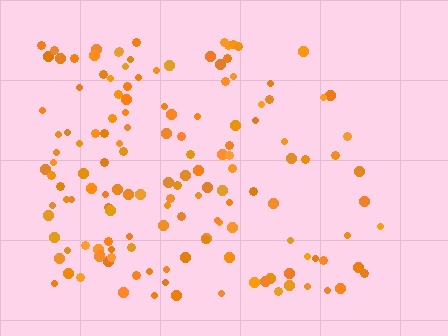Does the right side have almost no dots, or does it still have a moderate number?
Still a moderate number, just noticeably fewer than the left.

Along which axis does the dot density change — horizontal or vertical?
Horizontal.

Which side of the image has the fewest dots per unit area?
The right.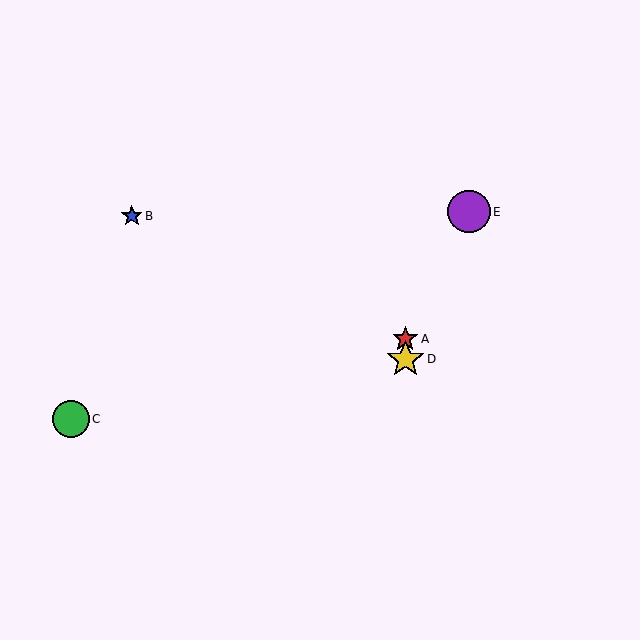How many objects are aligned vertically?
2 objects (A, D) are aligned vertically.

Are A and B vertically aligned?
No, A is at x≈405 and B is at x≈132.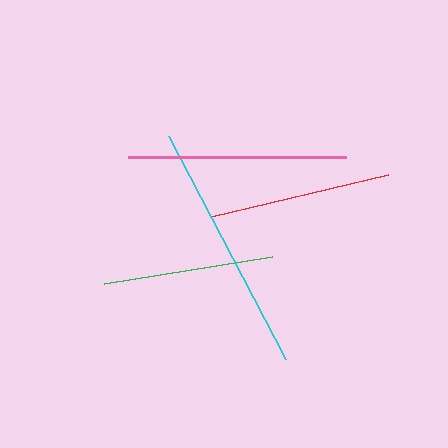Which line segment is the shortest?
The green line is the shortest at approximately 171 pixels.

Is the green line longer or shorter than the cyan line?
The cyan line is longer than the green line.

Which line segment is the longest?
The cyan line is the longest at approximately 252 pixels.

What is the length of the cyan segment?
The cyan segment is approximately 252 pixels long.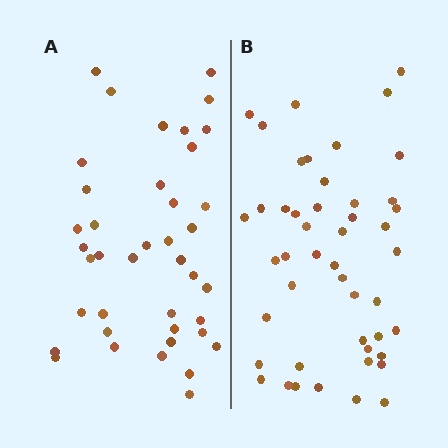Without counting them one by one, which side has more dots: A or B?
Region B (the right region) has more dots.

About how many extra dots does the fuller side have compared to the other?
Region B has roughly 8 or so more dots than region A.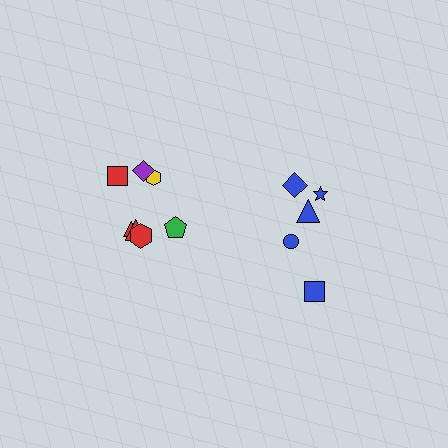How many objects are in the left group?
There are 7 objects.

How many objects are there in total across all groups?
There are 12 objects.